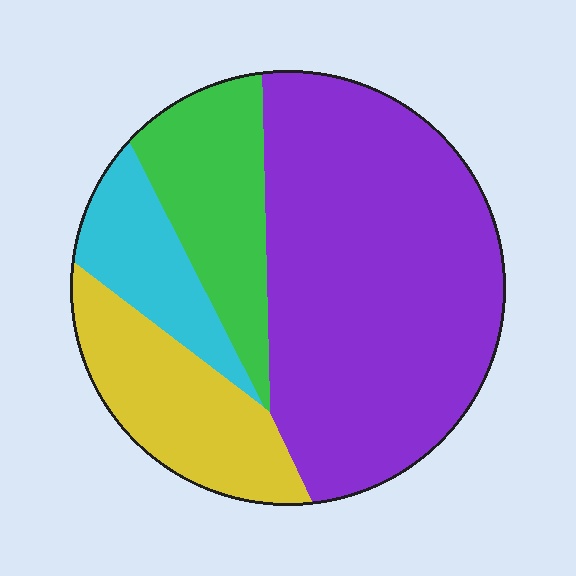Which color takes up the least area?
Cyan, at roughly 10%.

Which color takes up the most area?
Purple, at roughly 55%.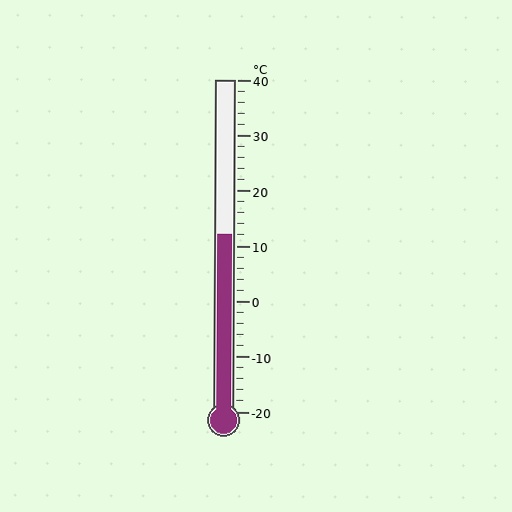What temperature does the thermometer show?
The thermometer shows approximately 12°C.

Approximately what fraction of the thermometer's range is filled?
The thermometer is filled to approximately 55% of its range.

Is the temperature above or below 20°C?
The temperature is below 20°C.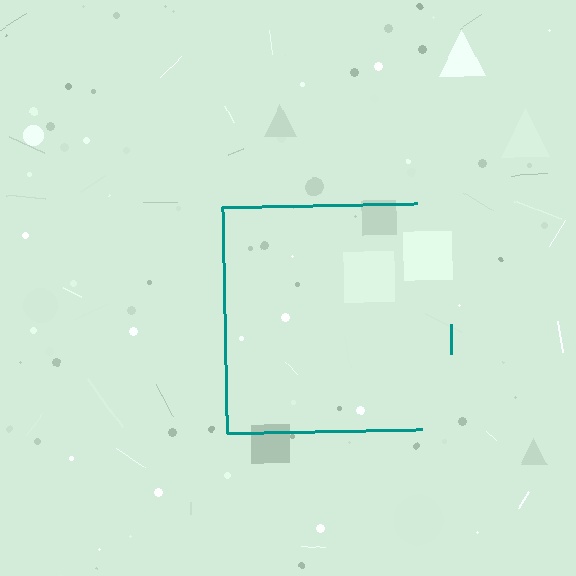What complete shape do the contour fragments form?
The contour fragments form a square.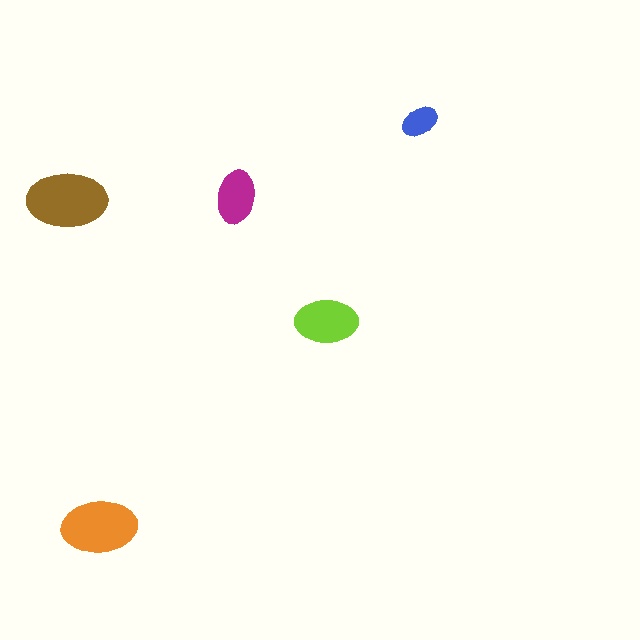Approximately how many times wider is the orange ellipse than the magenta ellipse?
About 1.5 times wider.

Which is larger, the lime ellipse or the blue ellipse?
The lime one.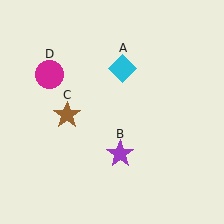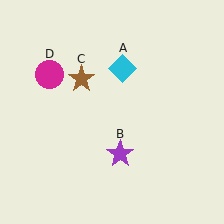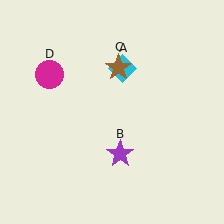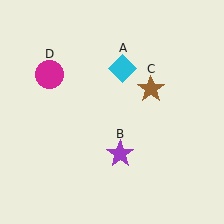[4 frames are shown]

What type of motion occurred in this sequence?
The brown star (object C) rotated clockwise around the center of the scene.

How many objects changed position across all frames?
1 object changed position: brown star (object C).